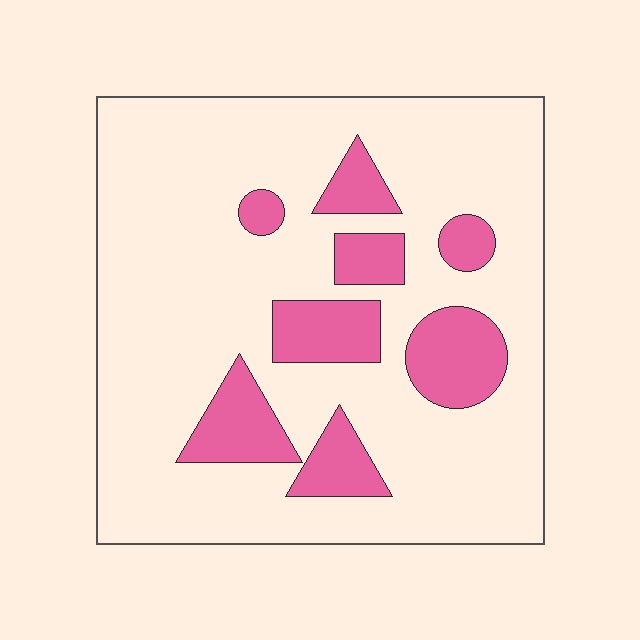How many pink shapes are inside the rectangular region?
8.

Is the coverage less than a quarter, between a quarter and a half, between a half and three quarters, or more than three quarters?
Less than a quarter.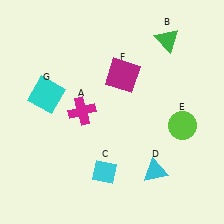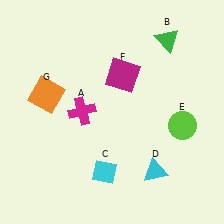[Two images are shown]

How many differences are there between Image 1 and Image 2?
There is 1 difference between the two images.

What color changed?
The square (G) changed from cyan in Image 1 to orange in Image 2.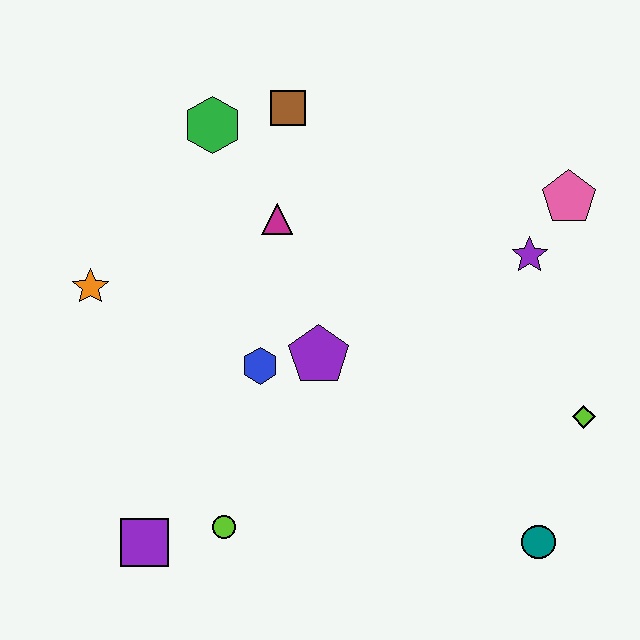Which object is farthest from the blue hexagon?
The pink pentagon is farthest from the blue hexagon.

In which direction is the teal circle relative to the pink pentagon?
The teal circle is below the pink pentagon.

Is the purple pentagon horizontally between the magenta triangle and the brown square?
No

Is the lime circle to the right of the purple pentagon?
No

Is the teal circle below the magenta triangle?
Yes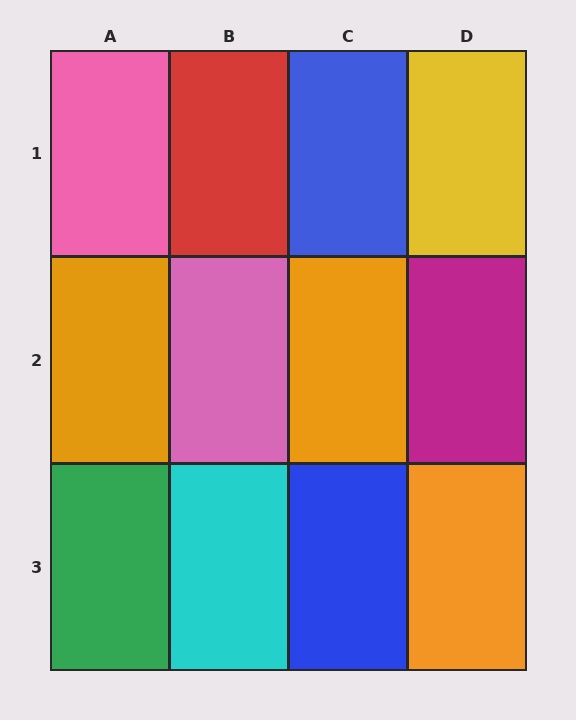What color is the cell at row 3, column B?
Cyan.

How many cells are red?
1 cell is red.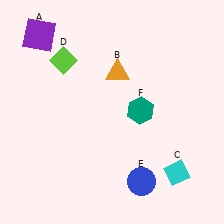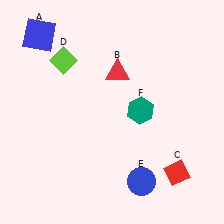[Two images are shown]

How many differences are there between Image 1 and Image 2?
There are 3 differences between the two images.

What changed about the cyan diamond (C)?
In Image 1, C is cyan. In Image 2, it changed to red.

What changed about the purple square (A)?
In Image 1, A is purple. In Image 2, it changed to blue.